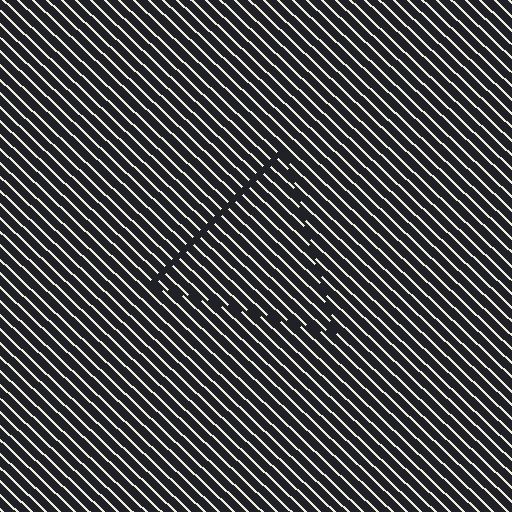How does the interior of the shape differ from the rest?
The interior of the shape contains the same grating, shifted by half a period — the contour is defined by the phase discontinuity where line-ends from the inner and outer gratings abut.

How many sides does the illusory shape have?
3 sides — the line-ends trace a triangle.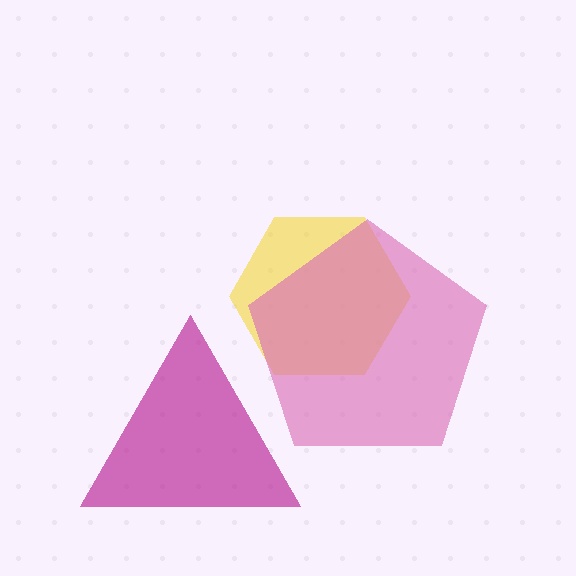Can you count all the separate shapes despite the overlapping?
Yes, there are 3 separate shapes.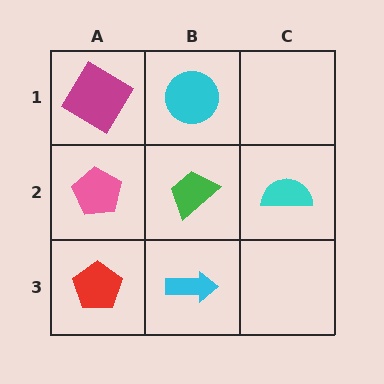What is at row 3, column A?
A red pentagon.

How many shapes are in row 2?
3 shapes.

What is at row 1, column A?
A magenta diamond.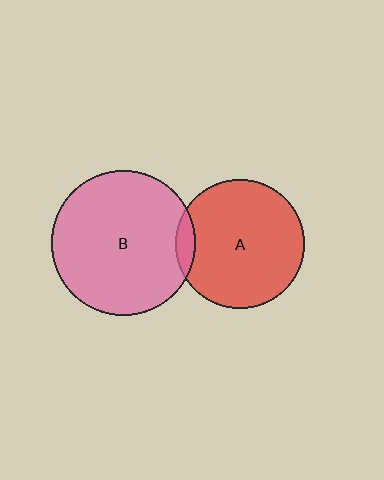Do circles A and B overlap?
Yes.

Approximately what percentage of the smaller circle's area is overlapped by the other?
Approximately 10%.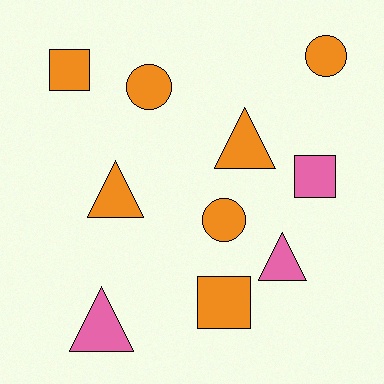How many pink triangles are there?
There are 2 pink triangles.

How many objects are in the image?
There are 10 objects.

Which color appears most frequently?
Orange, with 7 objects.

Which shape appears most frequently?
Triangle, with 4 objects.